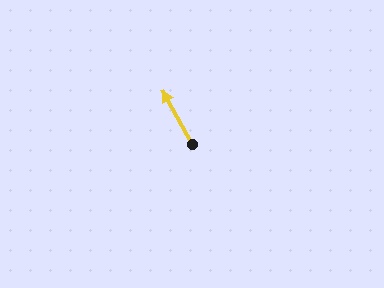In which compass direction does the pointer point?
Northwest.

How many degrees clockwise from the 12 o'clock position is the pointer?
Approximately 331 degrees.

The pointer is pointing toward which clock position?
Roughly 11 o'clock.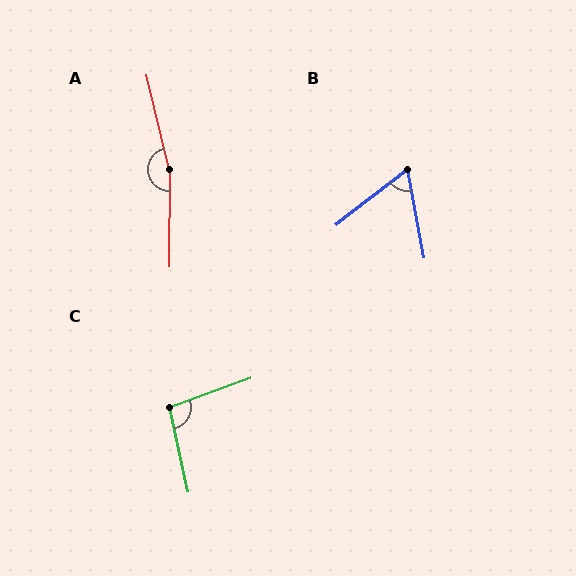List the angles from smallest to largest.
B (63°), C (98°), A (166°).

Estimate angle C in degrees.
Approximately 98 degrees.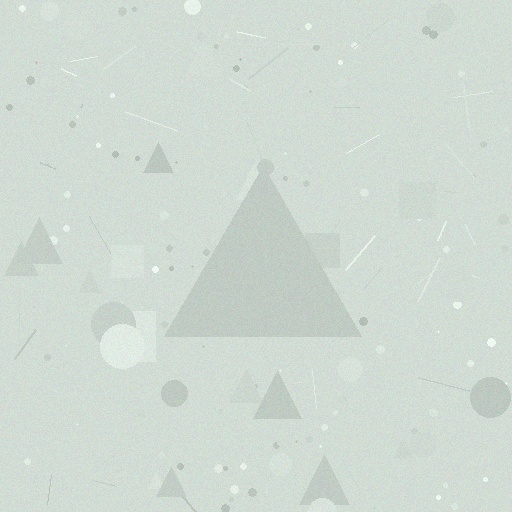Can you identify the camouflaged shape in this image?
The camouflaged shape is a triangle.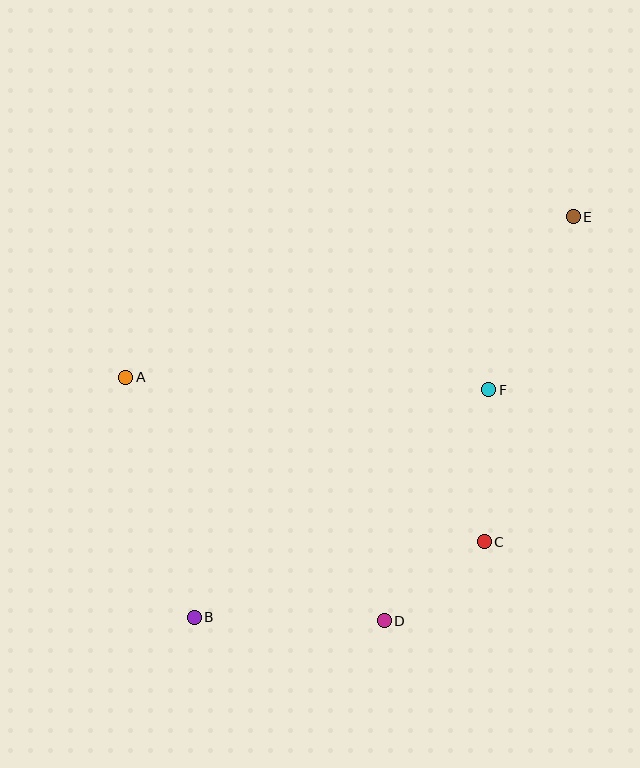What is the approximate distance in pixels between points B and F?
The distance between B and F is approximately 372 pixels.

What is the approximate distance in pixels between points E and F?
The distance between E and F is approximately 193 pixels.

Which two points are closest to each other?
Points C and D are closest to each other.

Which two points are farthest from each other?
Points B and E are farthest from each other.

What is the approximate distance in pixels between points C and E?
The distance between C and E is approximately 337 pixels.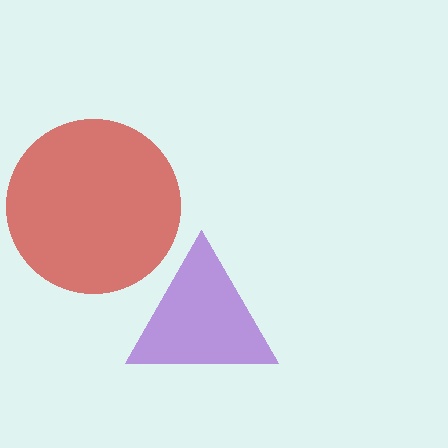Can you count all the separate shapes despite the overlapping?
Yes, there are 2 separate shapes.